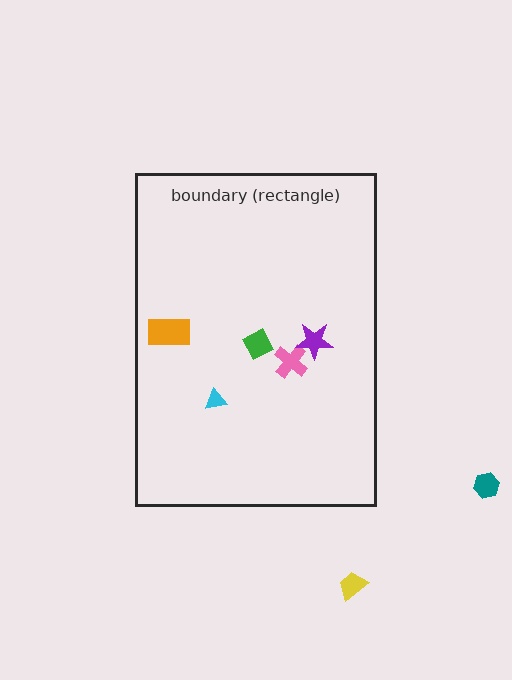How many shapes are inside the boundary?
5 inside, 2 outside.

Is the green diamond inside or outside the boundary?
Inside.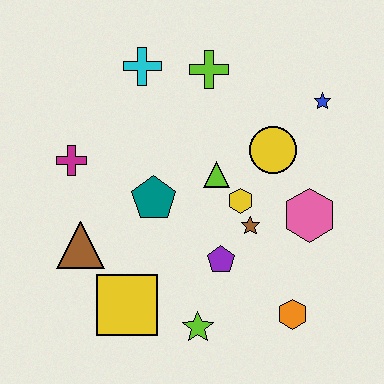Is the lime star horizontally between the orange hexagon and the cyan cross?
Yes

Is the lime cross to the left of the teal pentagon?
No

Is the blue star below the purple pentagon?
No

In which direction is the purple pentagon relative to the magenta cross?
The purple pentagon is to the right of the magenta cross.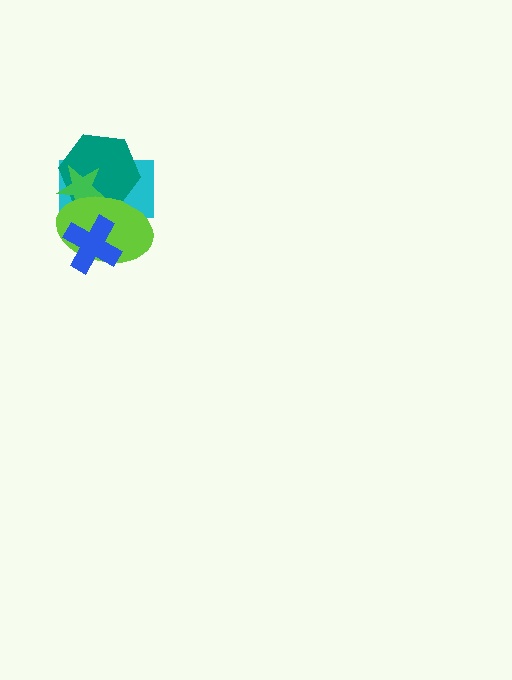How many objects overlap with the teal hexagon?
3 objects overlap with the teal hexagon.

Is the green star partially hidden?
Yes, it is partially covered by another shape.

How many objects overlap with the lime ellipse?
4 objects overlap with the lime ellipse.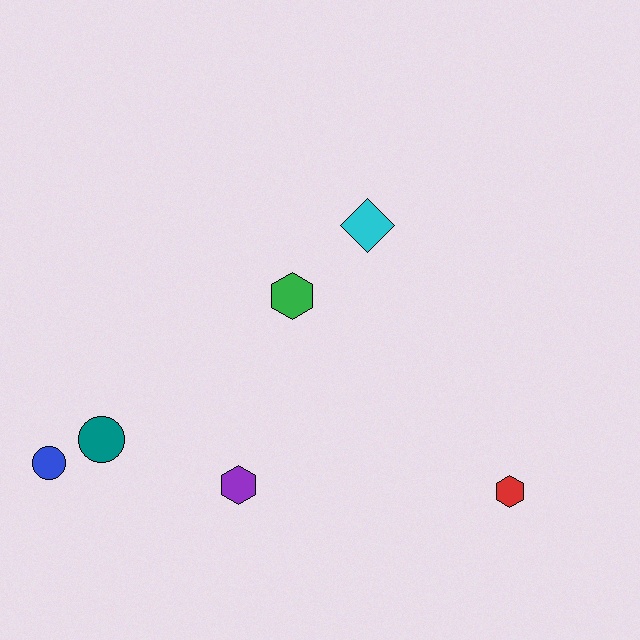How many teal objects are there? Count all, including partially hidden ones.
There is 1 teal object.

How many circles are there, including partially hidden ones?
There are 2 circles.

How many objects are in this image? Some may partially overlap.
There are 6 objects.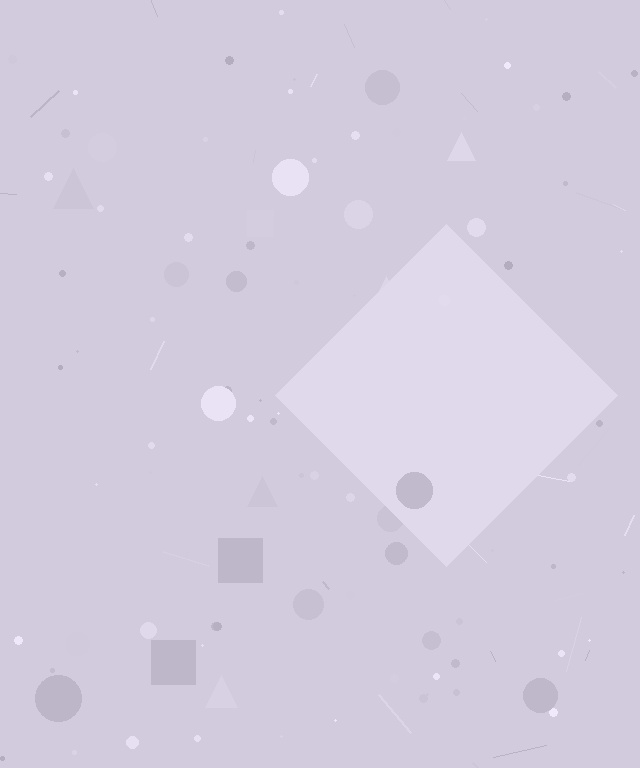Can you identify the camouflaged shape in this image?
The camouflaged shape is a diamond.